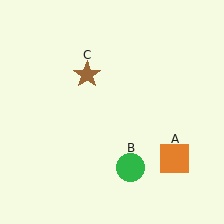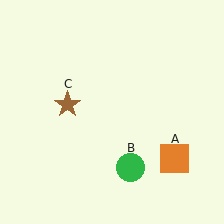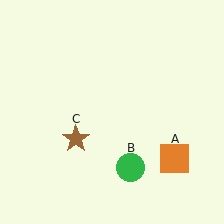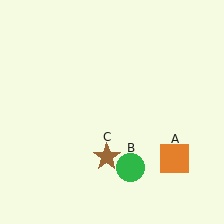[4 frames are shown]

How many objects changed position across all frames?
1 object changed position: brown star (object C).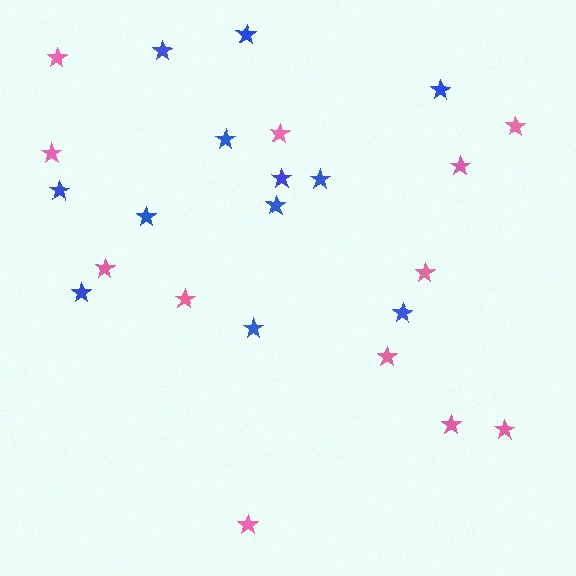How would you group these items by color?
There are 2 groups: one group of blue stars (12) and one group of pink stars (12).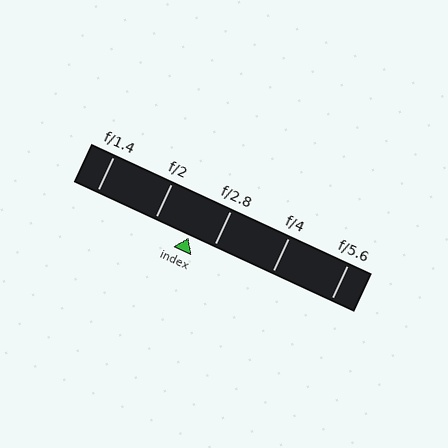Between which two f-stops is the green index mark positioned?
The index mark is between f/2 and f/2.8.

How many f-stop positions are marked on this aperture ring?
There are 5 f-stop positions marked.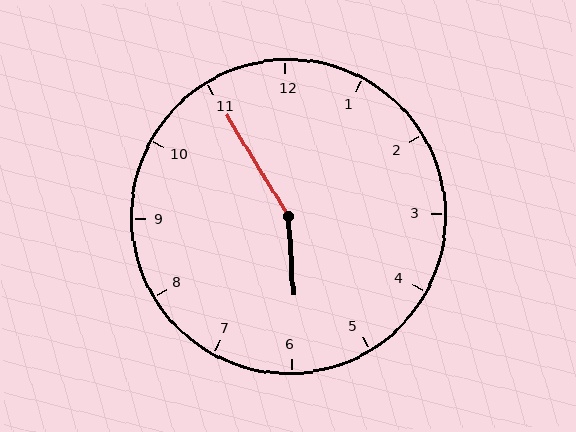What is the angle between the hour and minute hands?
Approximately 152 degrees.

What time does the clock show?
5:55.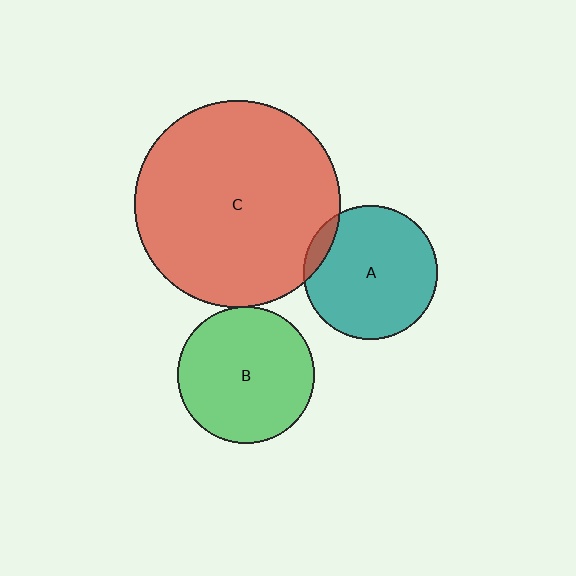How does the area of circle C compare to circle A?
Approximately 2.4 times.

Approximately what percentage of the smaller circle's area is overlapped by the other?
Approximately 5%.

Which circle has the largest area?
Circle C (red).